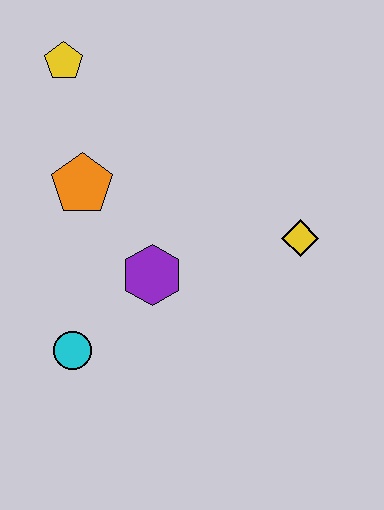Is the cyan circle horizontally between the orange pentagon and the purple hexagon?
No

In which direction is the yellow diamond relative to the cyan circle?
The yellow diamond is to the right of the cyan circle.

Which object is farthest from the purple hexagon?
The yellow pentagon is farthest from the purple hexagon.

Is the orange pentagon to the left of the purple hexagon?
Yes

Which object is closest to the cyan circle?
The purple hexagon is closest to the cyan circle.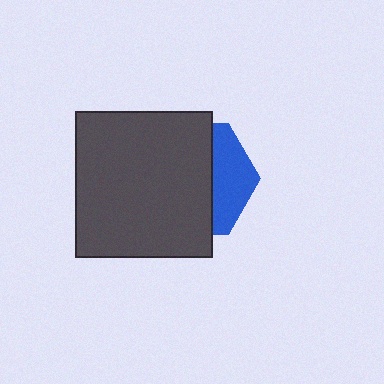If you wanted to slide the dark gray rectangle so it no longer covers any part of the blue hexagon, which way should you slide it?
Slide it left — that is the most direct way to separate the two shapes.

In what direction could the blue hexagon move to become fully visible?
The blue hexagon could move right. That would shift it out from behind the dark gray rectangle entirely.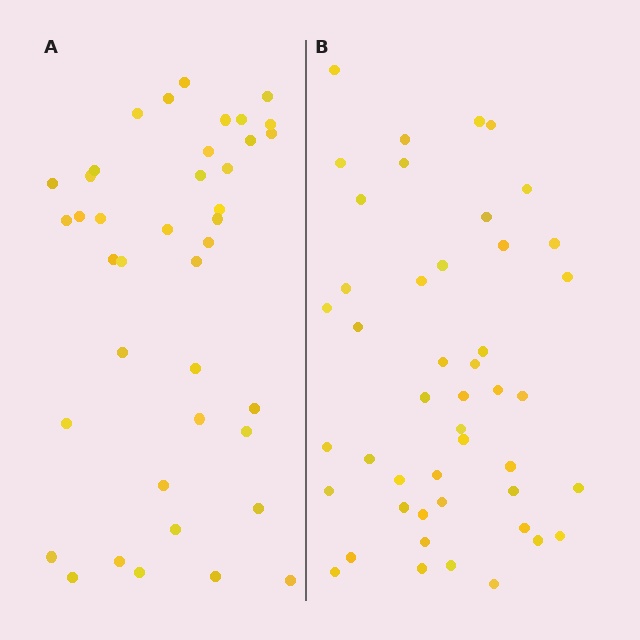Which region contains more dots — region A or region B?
Region B (the right region) has more dots.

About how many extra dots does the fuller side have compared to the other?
Region B has about 6 more dots than region A.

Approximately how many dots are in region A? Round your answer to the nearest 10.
About 40 dots.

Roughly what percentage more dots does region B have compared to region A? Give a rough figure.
About 15% more.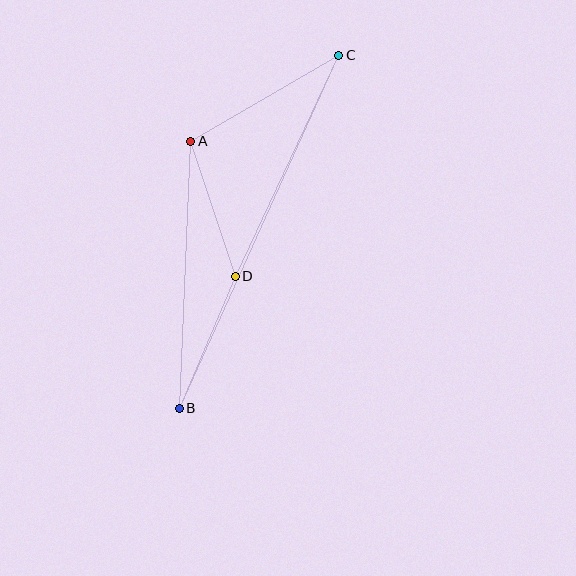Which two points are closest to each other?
Points A and D are closest to each other.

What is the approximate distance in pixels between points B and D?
The distance between B and D is approximately 143 pixels.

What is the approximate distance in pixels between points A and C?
The distance between A and C is approximately 171 pixels.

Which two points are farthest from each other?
Points B and C are farthest from each other.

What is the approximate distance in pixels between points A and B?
The distance between A and B is approximately 267 pixels.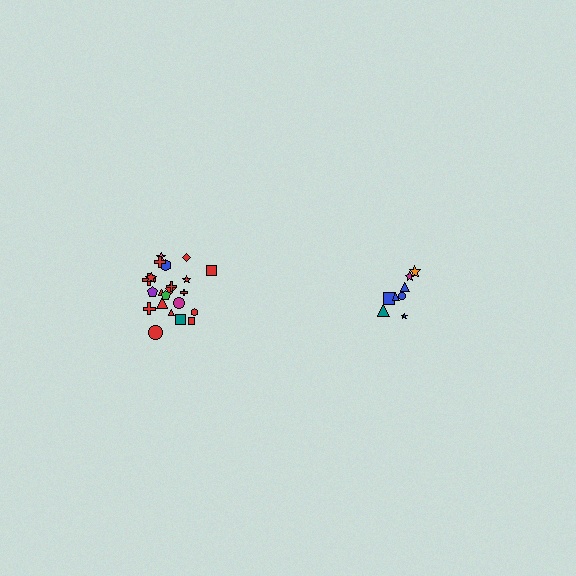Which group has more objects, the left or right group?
The left group.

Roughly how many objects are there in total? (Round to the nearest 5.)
Roughly 30 objects in total.